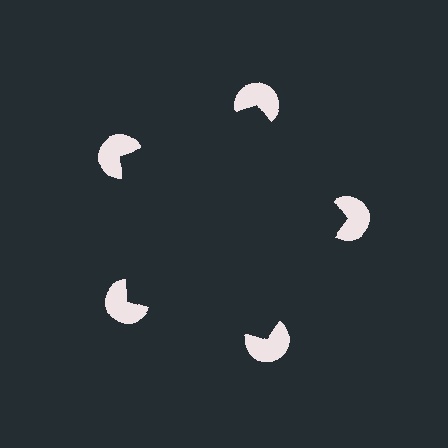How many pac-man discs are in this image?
There are 5 — one at each vertex of the illusory pentagon.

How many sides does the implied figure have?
5 sides.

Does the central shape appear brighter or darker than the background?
It typically appears slightly darker than the background, even though no actual brightness change is drawn.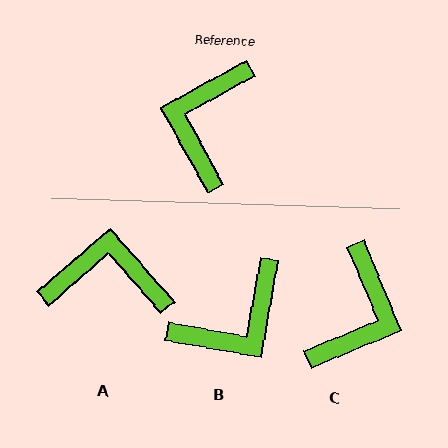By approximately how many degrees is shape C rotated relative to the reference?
Approximately 174 degrees counter-clockwise.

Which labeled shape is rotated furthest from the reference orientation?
C, about 174 degrees away.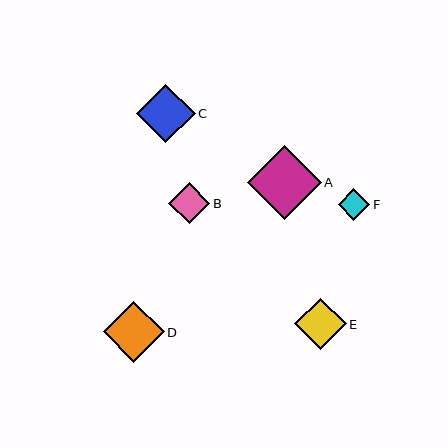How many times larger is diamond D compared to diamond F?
Diamond D is approximately 1.9 times the size of diamond F.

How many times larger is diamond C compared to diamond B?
Diamond C is approximately 1.4 times the size of diamond B.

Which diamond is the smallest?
Diamond F is the smallest with a size of approximately 32 pixels.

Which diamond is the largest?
Diamond A is the largest with a size of approximately 74 pixels.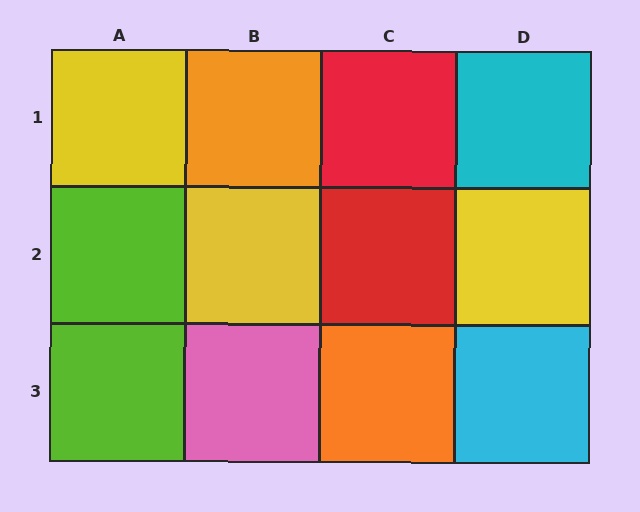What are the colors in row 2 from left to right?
Lime, yellow, red, yellow.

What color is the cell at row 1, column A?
Yellow.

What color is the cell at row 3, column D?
Cyan.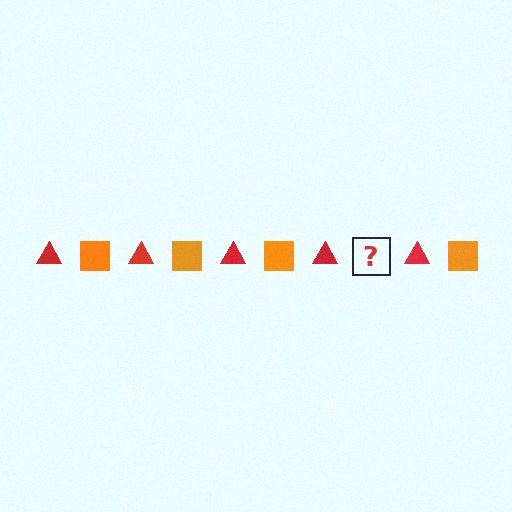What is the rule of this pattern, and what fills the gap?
The rule is that the pattern alternates between red triangle and orange square. The gap should be filled with an orange square.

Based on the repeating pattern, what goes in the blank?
The blank should be an orange square.